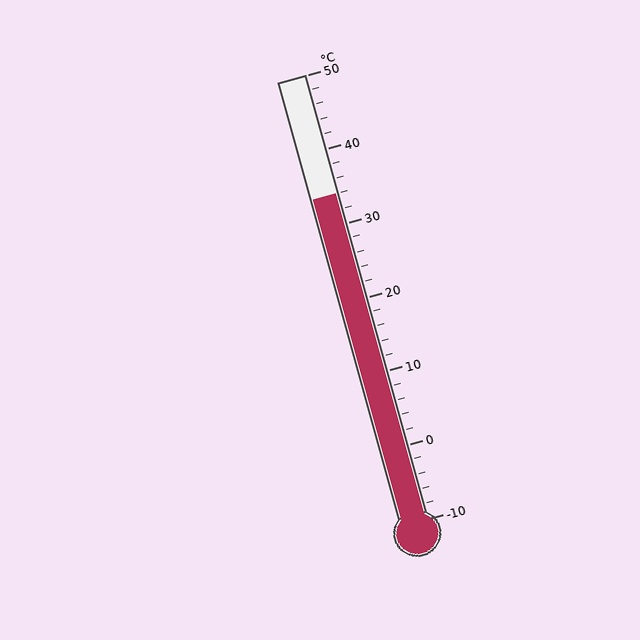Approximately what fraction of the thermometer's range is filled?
The thermometer is filled to approximately 75% of its range.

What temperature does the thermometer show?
The thermometer shows approximately 34°C.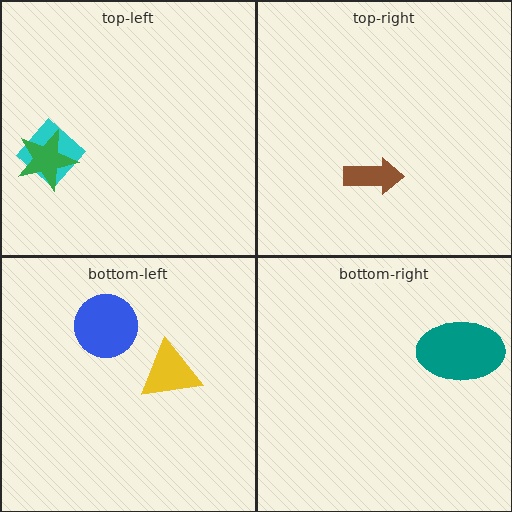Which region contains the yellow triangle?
The bottom-left region.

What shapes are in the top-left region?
The cyan diamond, the green star.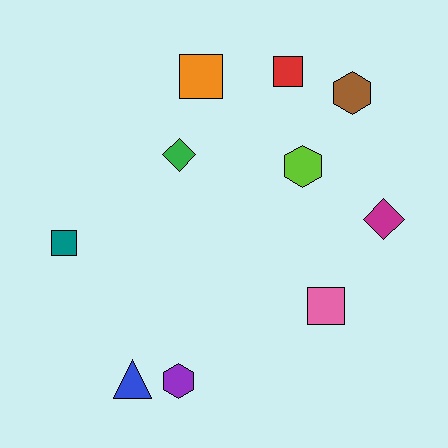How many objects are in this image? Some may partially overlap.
There are 10 objects.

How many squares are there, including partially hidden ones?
There are 4 squares.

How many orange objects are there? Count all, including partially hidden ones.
There is 1 orange object.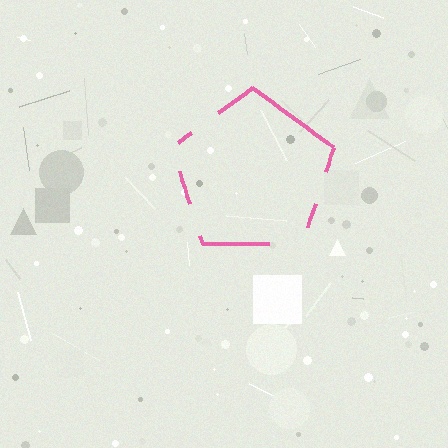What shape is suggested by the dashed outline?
The dashed outline suggests a pentagon.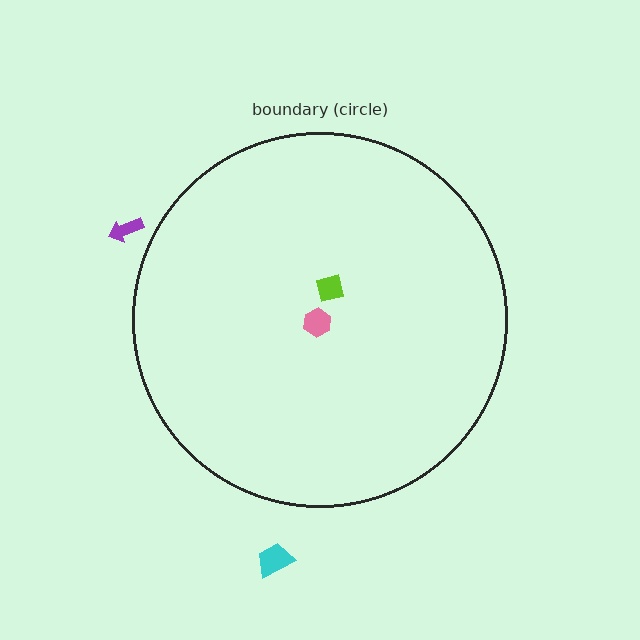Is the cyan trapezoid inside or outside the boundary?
Outside.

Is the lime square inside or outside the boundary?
Inside.